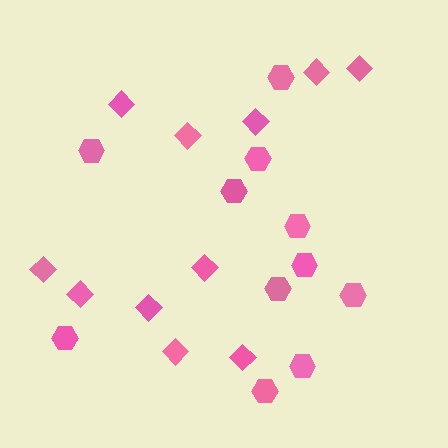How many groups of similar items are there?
There are 2 groups: one group of diamonds (11) and one group of hexagons (11).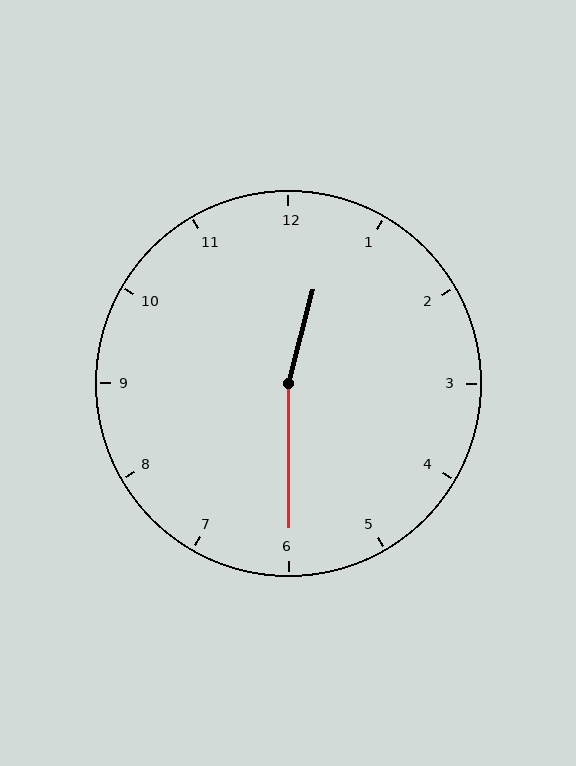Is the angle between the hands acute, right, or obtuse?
It is obtuse.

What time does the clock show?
12:30.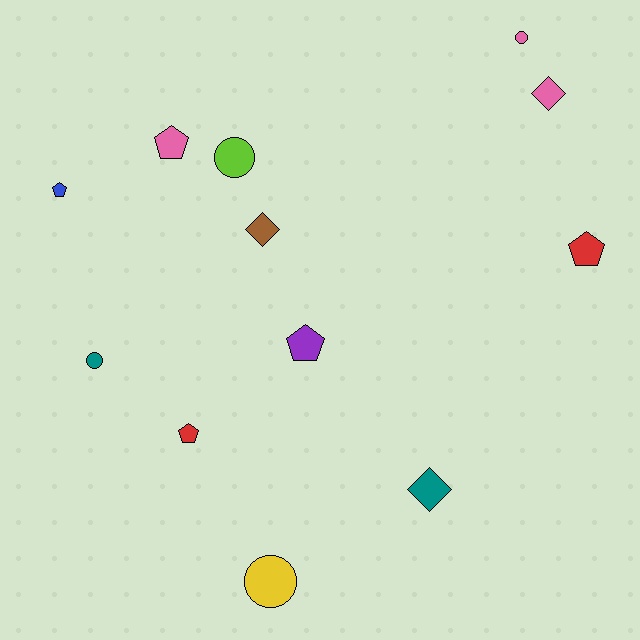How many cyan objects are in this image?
There are no cyan objects.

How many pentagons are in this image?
There are 5 pentagons.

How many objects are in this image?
There are 12 objects.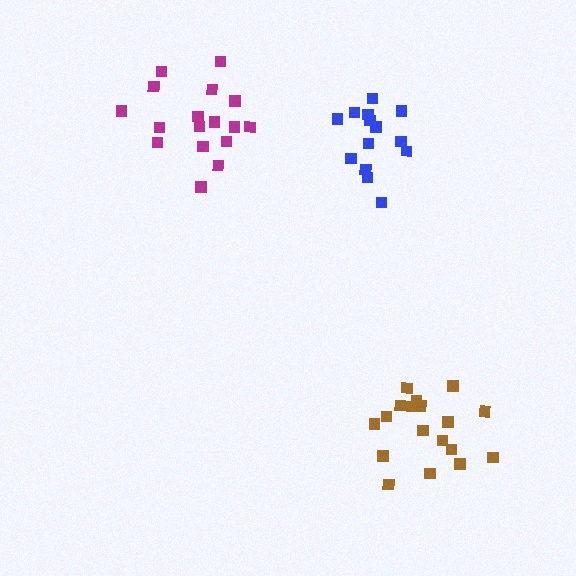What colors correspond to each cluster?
The clusters are colored: blue, brown, magenta.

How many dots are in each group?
Group 1: 14 dots, Group 2: 18 dots, Group 3: 17 dots (49 total).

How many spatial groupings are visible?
There are 3 spatial groupings.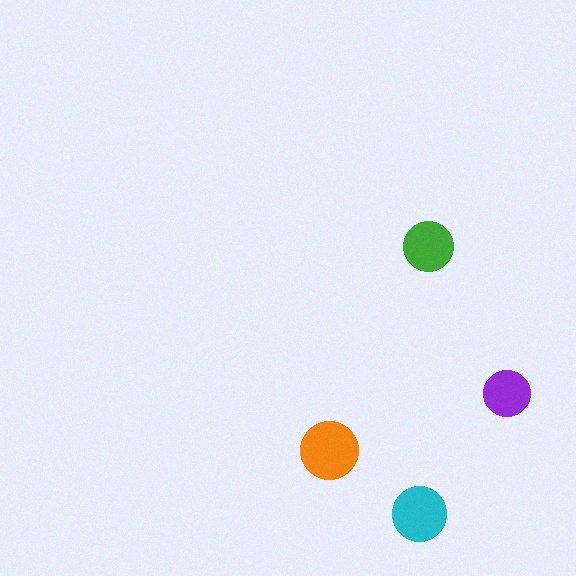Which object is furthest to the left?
The orange circle is leftmost.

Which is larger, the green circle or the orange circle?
The orange one.